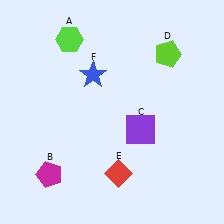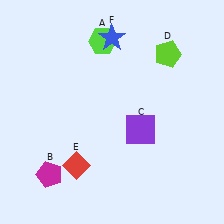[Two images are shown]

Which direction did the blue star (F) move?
The blue star (F) moved up.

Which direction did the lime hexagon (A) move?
The lime hexagon (A) moved right.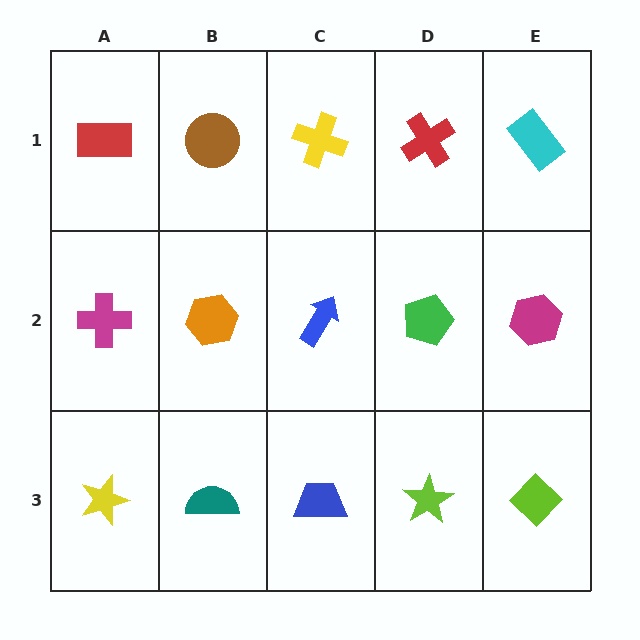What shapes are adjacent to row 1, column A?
A magenta cross (row 2, column A), a brown circle (row 1, column B).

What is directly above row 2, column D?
A red cross.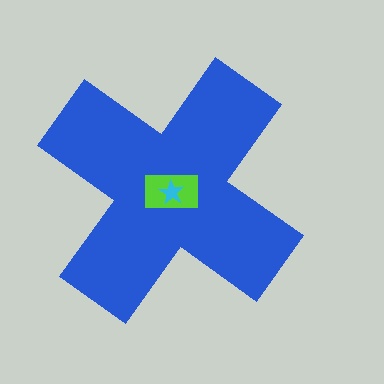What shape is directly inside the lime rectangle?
The cyan star.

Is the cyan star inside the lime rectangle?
Yes.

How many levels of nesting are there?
3.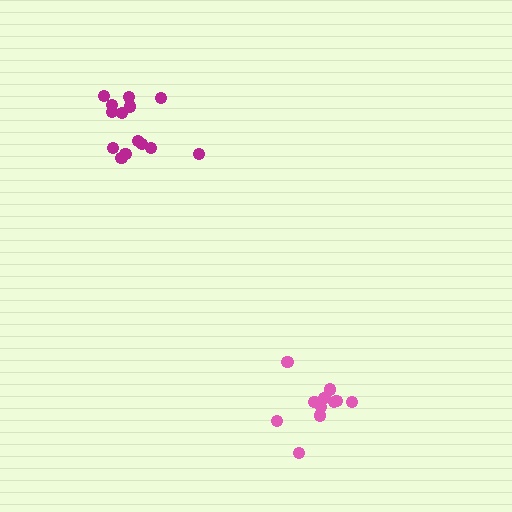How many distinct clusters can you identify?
There are 2 distinct clusters.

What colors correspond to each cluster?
The clusters are colored: magenta, pink.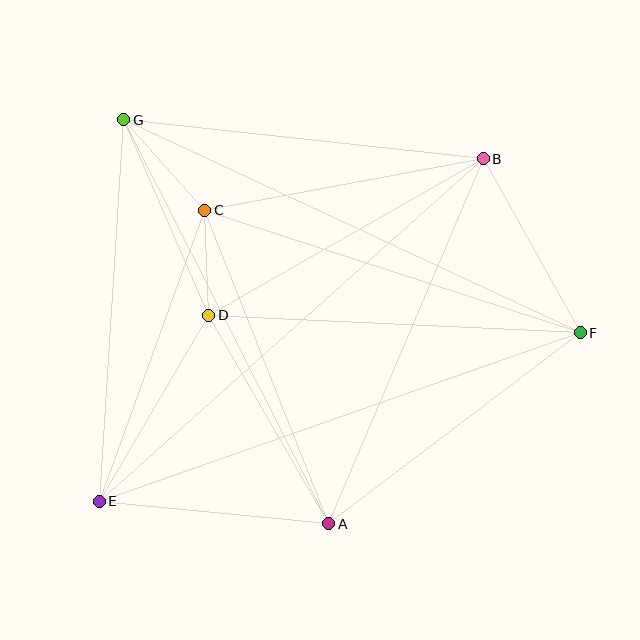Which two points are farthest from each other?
Points B and E are farthest from each other.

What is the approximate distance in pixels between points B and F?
The distance between B and F is approximately 199 pixels.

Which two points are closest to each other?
Points C and D are closest to each other.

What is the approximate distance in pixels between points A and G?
The distance between A and G is approximately 453 pixels.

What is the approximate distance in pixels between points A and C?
The distance between A and C is approximately 337 pixels.